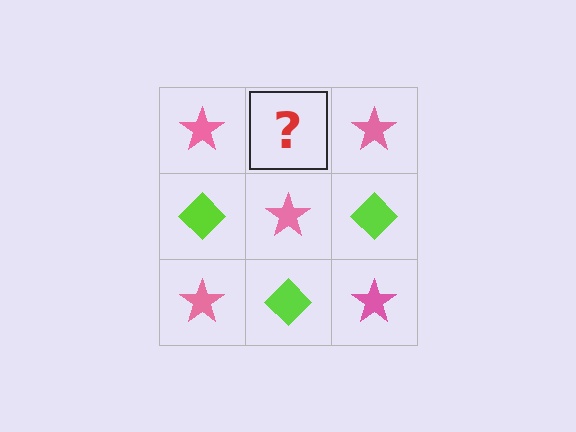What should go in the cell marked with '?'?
The missing cell should contain a lime diamond.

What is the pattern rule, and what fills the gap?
The rule is that it alternates pink star and lime diamond in a checkerboard pattern. The gap should be filled with a lime diamond.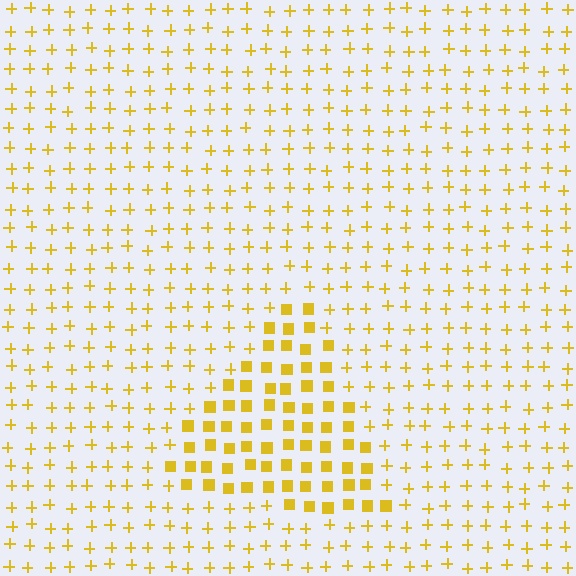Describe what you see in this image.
The image is filled with small yellow elements arranged in a uniform grid. A triangle-shaped region contains squares, while the surrounding area contains plus signs. The boundary is defined purely by the change in element shape.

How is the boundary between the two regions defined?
The boundary is defined by a change in element shape: squares inside vs. plus signs outside. All elements share the same color and spacing.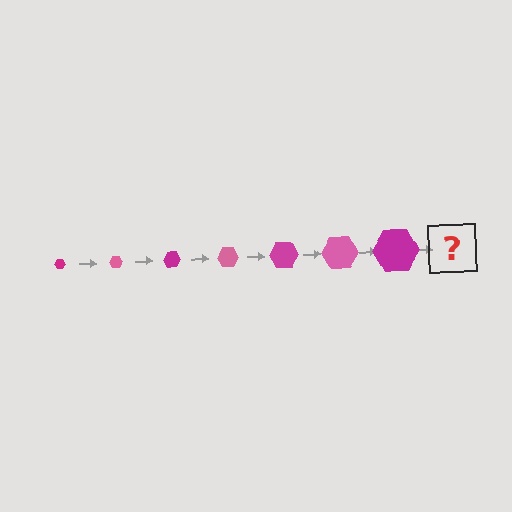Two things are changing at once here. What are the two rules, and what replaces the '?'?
The two rules are that the hexagon grows larger each step and the color cycles through magenta and pink. The '?' should be a pink hexagon, larger than the previous one.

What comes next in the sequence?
The next element should be a pink hexagon, larger than the previous one.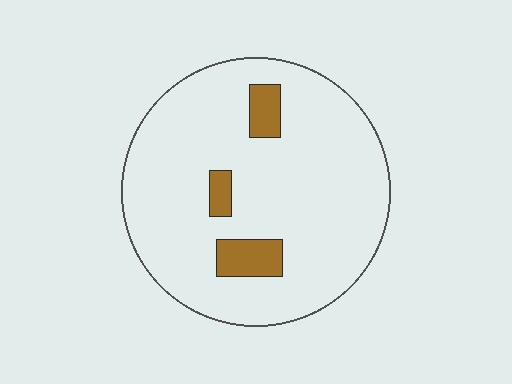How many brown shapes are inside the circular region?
3.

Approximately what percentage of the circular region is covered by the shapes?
Approximately 10%.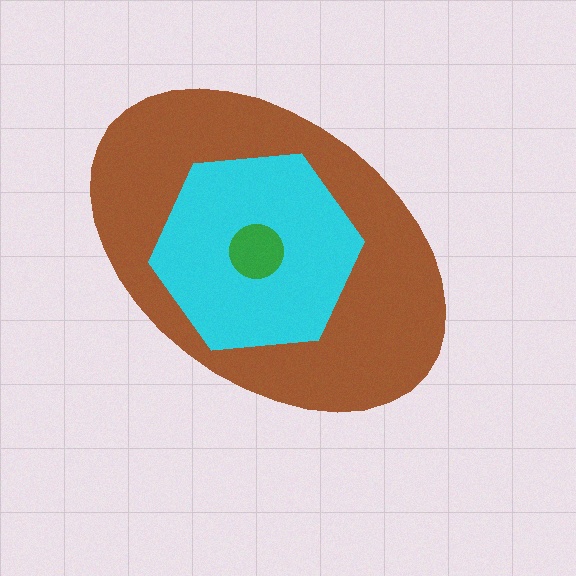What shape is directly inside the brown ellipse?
The cyan hexagon.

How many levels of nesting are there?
3.